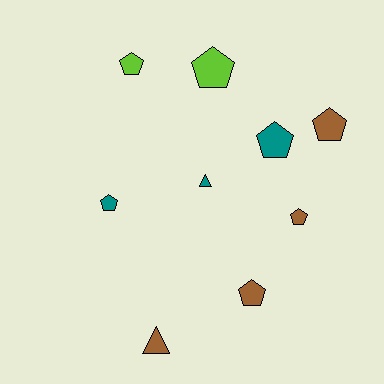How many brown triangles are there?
There is 1 brown triangle.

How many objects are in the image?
There are 9 objects.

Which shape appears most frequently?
Pentagon, with 7 objects.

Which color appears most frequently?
Brown, with 4 objects.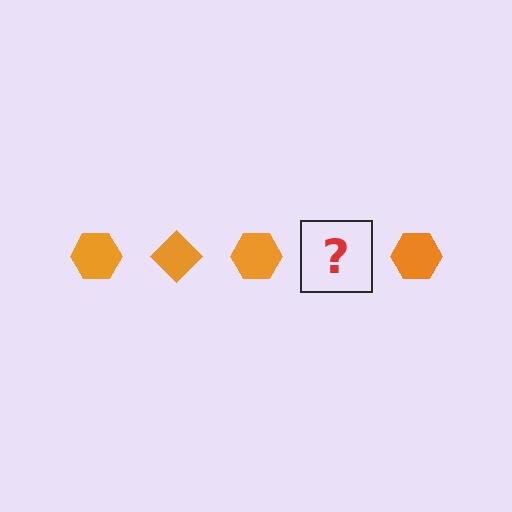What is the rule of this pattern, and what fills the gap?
The rule is that the pattern cycles through hexagon, diamond shapes in orange. The gap should be filled with an orange diamond.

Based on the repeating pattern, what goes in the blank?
The blank should be an orange diamond.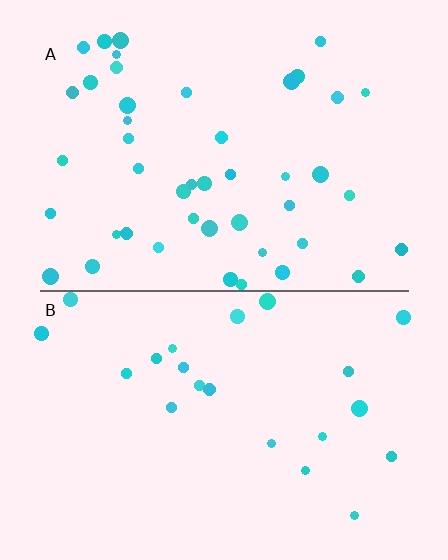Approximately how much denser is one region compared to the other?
Approximately 2.1× — region A over region B.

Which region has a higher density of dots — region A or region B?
A (the top).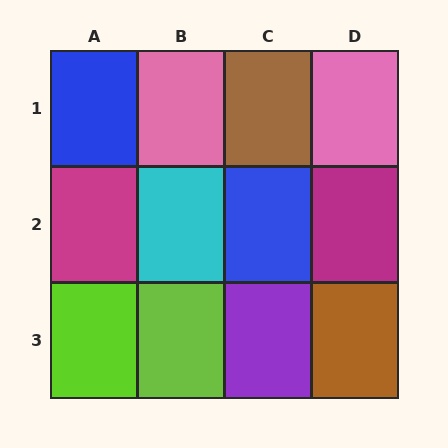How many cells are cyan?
1 cell is cyan.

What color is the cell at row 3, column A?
Lime.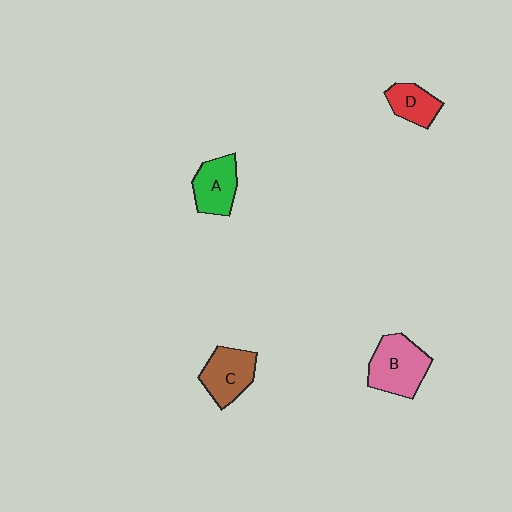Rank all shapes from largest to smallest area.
From largest to smallest: B (pink), C (brown), A (green), D (red).